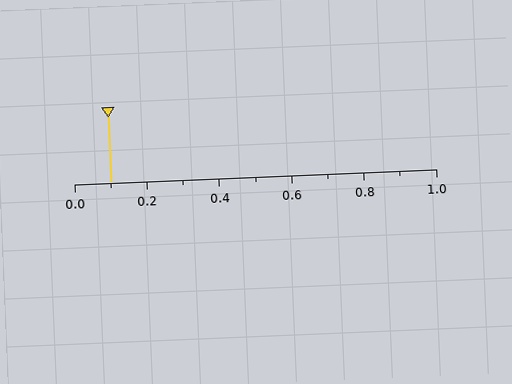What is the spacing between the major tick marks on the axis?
The major ticks are spaced 0.2 apart.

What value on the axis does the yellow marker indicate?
The marker indicates approximately 0.1.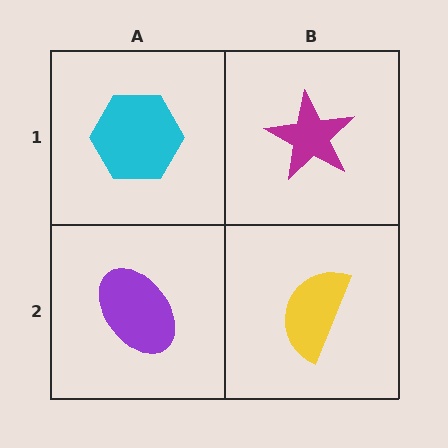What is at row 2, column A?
A purple ellipse.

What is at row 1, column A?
A cyan hexagon.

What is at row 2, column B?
A yellow semicircle.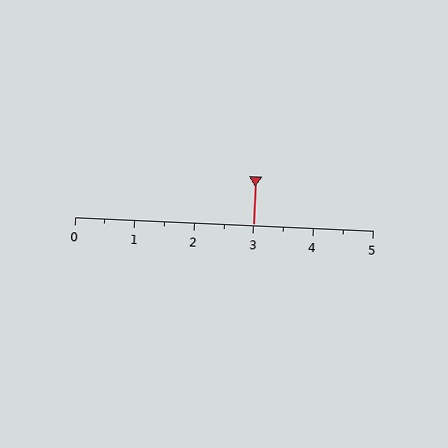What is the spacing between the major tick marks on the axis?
The major ticks are spaced 1 apart.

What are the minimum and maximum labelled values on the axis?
The axis runs from 0 to 5.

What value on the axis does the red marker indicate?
The marker indicates approximately 3.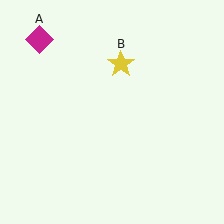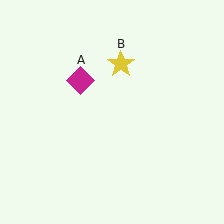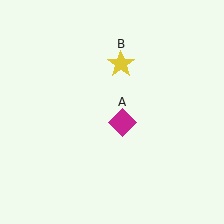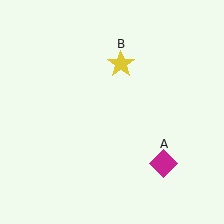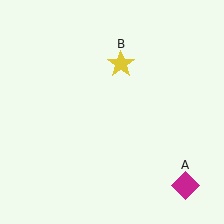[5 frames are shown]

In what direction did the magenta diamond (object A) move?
The magenta diamond (object A) moved down and to the right.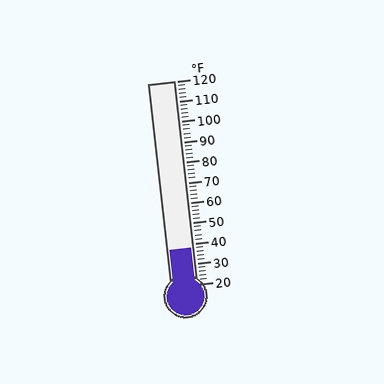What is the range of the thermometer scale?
The thermometer scale ranges from 20°F to 120°F.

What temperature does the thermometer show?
The thermometer shows approximately 38°F.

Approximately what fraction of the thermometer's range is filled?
The thermometer is filled to approximately 20% of its range.